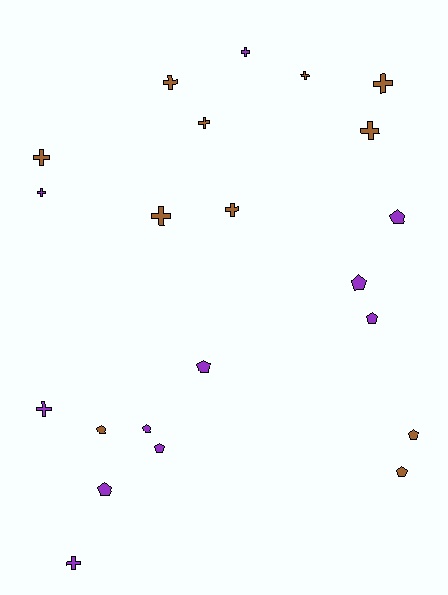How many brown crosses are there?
There are 8 brown crosses.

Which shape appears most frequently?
Cross, with 12 objects.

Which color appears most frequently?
Brown, with 11 objects.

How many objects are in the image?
There are 22 objects.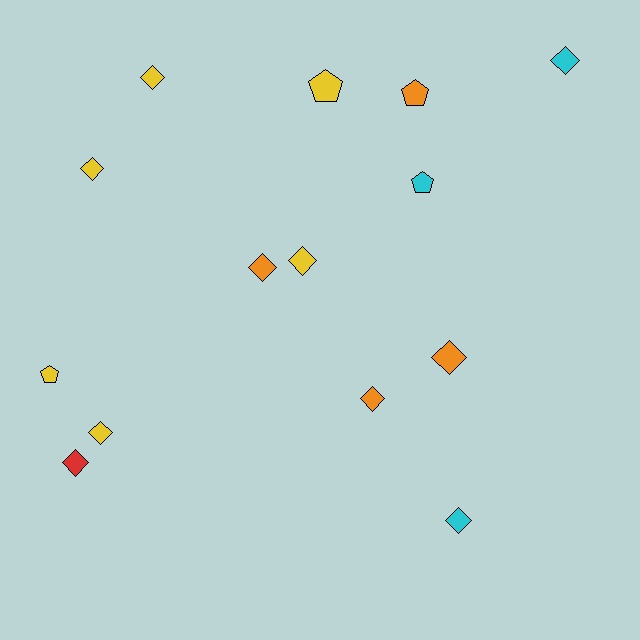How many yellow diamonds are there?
There are 4 yellow diamonds.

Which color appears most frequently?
Yellow, with 6 objects.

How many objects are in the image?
There are 14 objects.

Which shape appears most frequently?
Diamond, with 10 objects.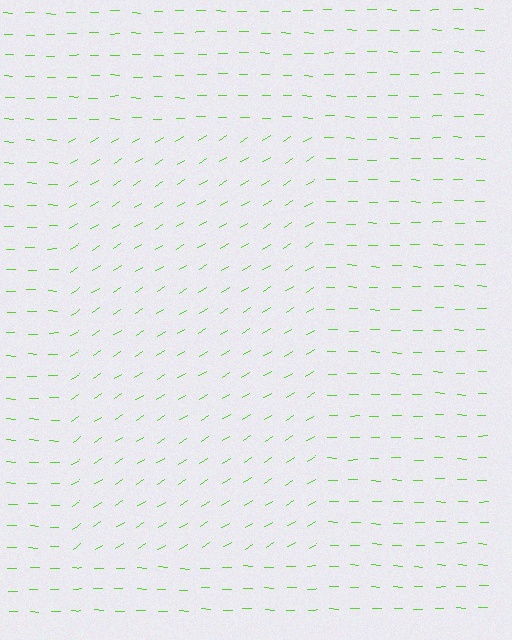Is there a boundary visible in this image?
Yes, there is a texture boundary formed by a change in line orientation.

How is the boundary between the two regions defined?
The boundary is defined purely by a change in line orientation (approximately 33 degrees difference). All lines are the same color and thickness.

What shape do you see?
I see a rectangle.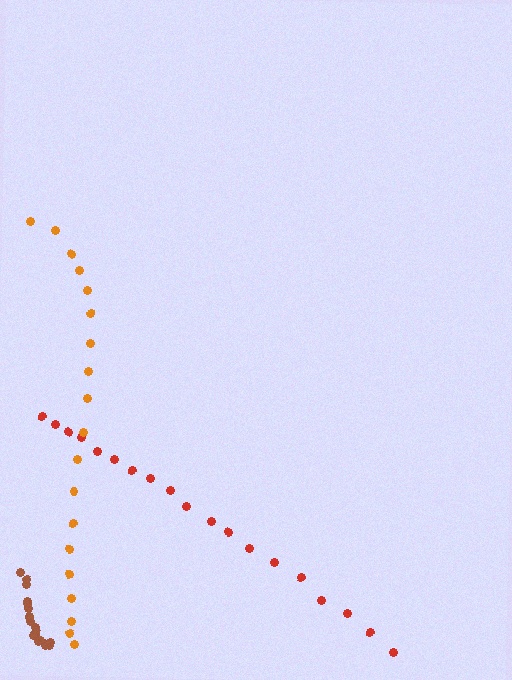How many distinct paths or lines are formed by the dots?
There are 3 distinct paths.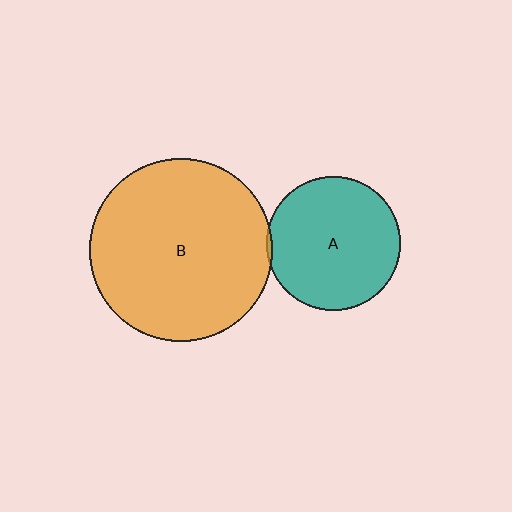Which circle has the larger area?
Circle B (orange).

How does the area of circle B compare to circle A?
Approximately 1.9 times.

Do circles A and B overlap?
Yes.